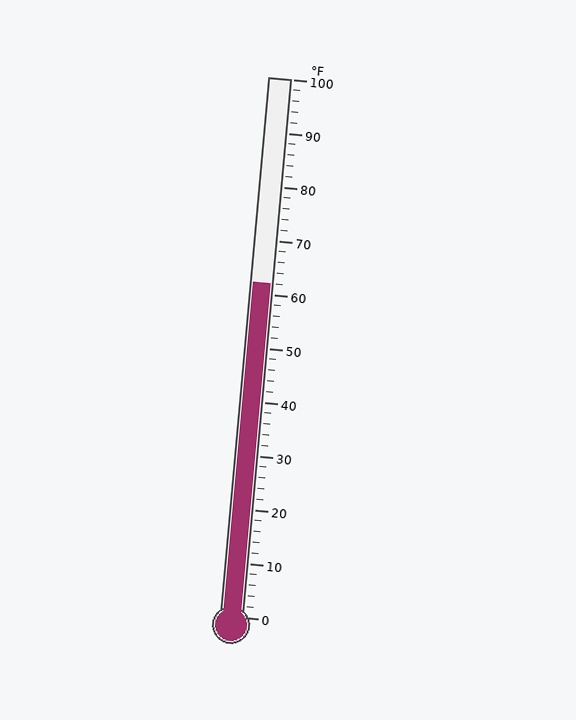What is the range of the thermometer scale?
The thermometer scale ranges from 0°F to 100°F.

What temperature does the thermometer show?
The thermometer shows approximately 62°F.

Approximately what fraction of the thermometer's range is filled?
The thermometer is filled to approximately 60% of its range.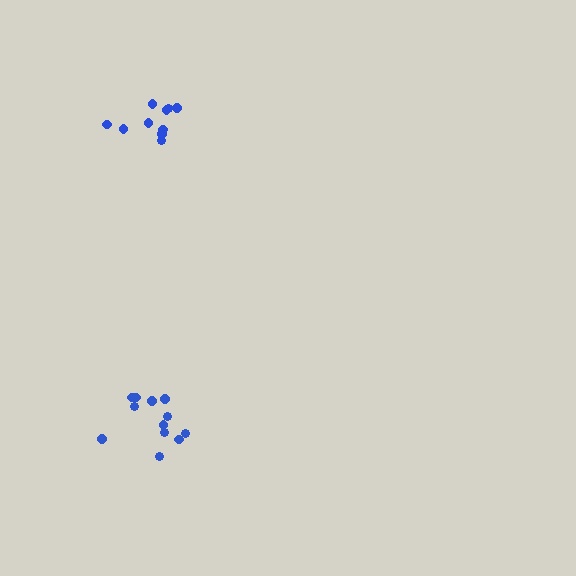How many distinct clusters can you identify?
There are 2 distinct clusters.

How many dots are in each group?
Group 1: 12 dots, Group 2: 10 dots (22 total).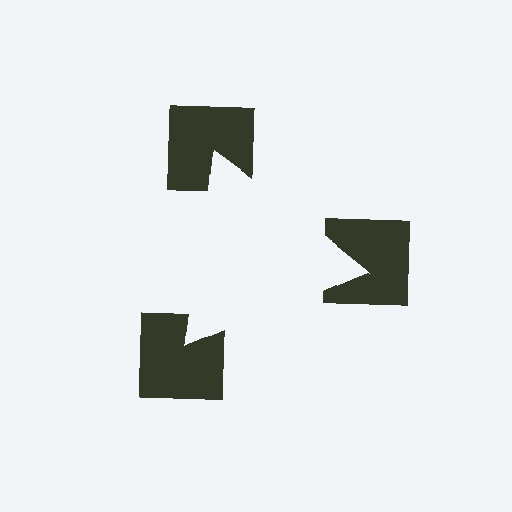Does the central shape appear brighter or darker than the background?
It typically appears slightly brighter than the background, even though no actual brightness change is drawn.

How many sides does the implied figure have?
3 sides.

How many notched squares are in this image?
There are 3 — one at each vertex of the illusory triangle.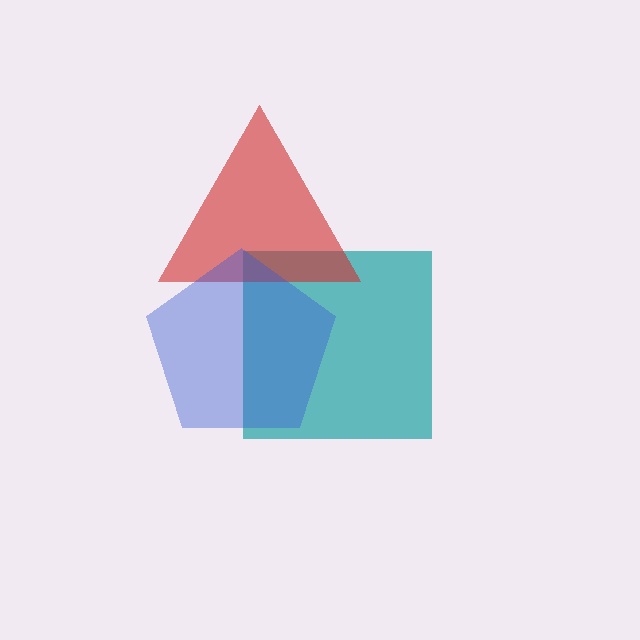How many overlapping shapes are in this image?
There are 3 overlapping shapes in the image.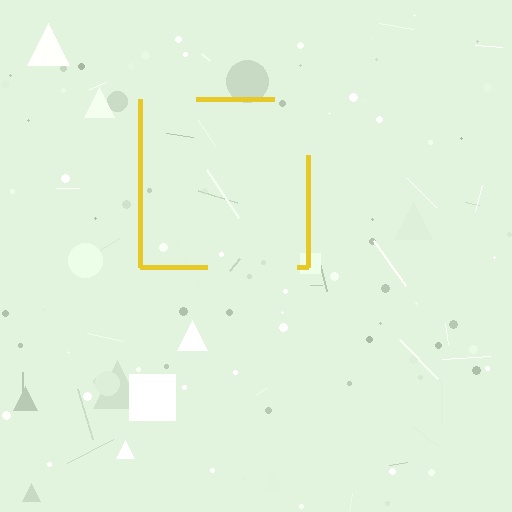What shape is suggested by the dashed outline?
The dashed outline suggests a square.